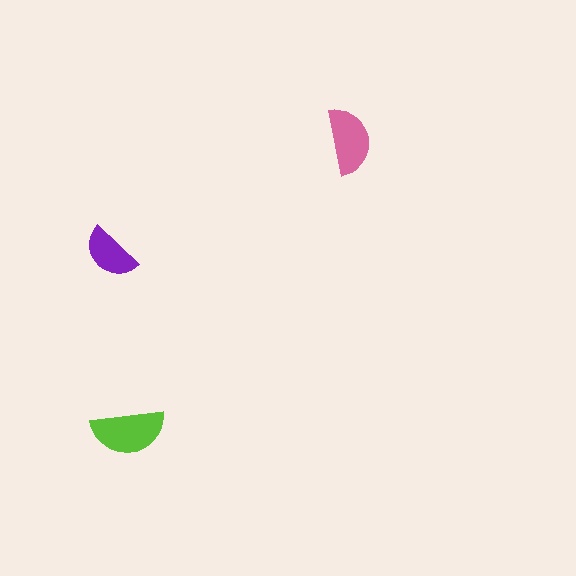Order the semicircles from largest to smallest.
the lime one, the pink one, the purple one.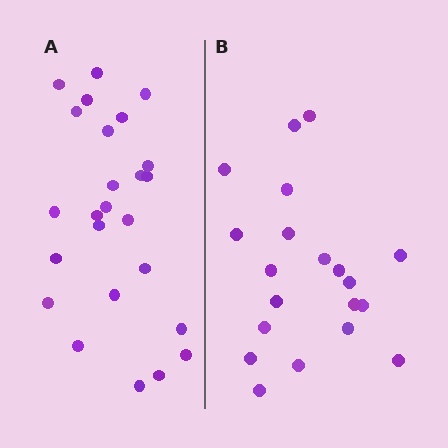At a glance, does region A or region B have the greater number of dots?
Region A (the left region) has more dots.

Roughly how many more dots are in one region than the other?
Region A has about 5 more dots than region B.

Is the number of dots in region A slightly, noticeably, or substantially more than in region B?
Region A has noticeably more, but not dramatically so. The ratio is roughly 1.2 to 1.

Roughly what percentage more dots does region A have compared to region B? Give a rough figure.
About 25% more.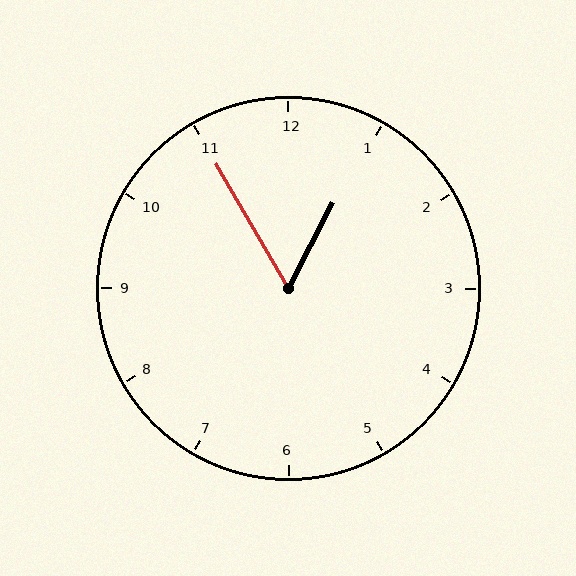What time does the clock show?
12:55.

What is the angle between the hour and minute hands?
Approximately 58 degrees.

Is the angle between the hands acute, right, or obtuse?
It is acute.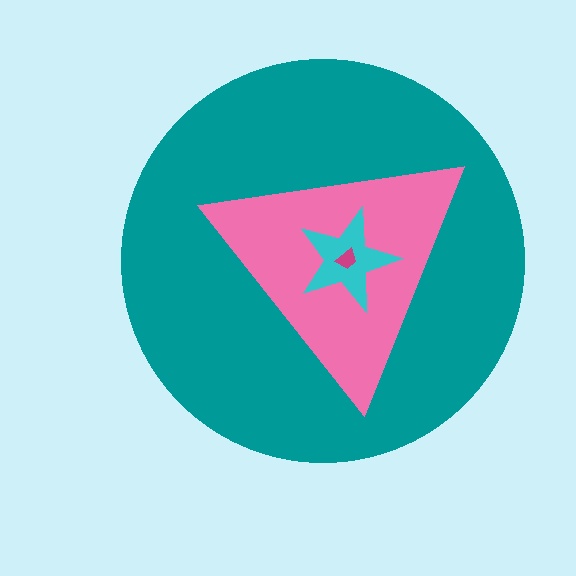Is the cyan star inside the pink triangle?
Yes.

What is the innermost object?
The magenta trapezoid.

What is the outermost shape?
The teal circle.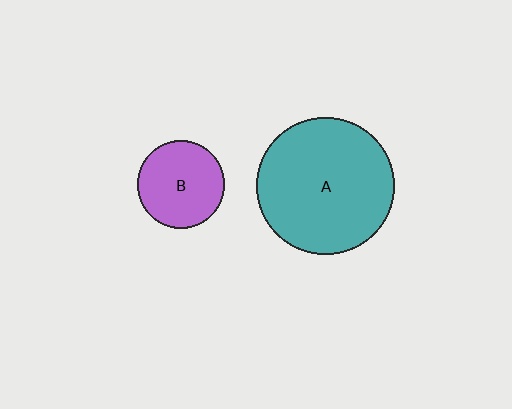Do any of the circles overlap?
No, none of the circles overlap.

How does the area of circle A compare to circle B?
Approximately 2.5 times.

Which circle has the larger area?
Circle A (teal).